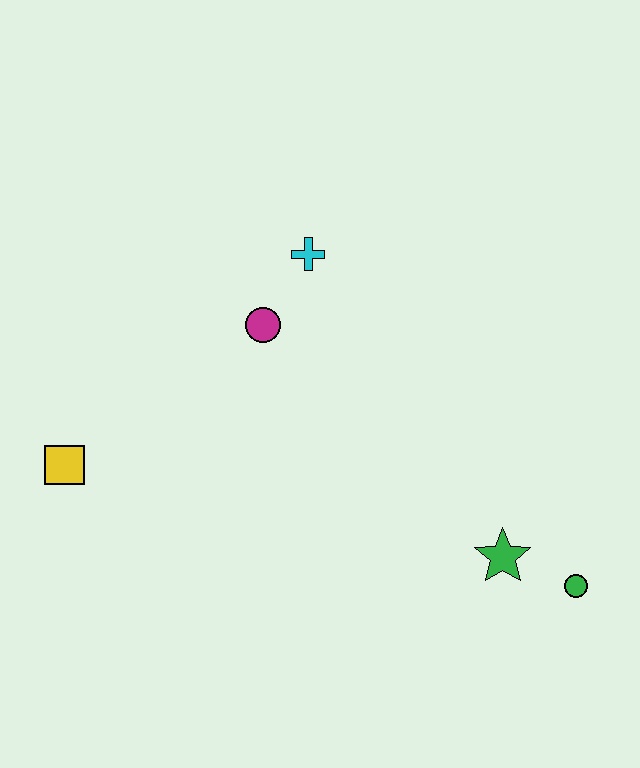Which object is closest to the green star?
The green circle is closest to the green star.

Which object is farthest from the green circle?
The yellow square is farthest from the green circle.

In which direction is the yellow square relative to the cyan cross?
The yellow square is to the left of the cyan cross.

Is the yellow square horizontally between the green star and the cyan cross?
No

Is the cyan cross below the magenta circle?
No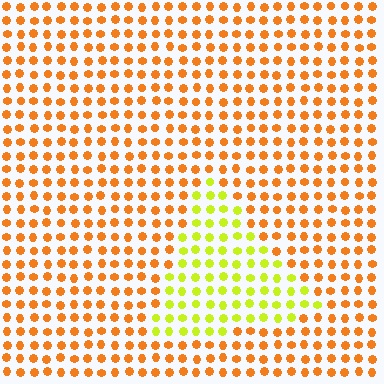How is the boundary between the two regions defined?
The boundary is defined purely by a slight shift in hue (about 46 degrees). Spacing, size, and orientation are identical on both sides.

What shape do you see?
I see a triangle.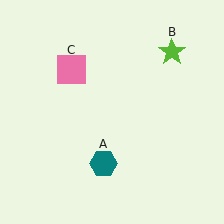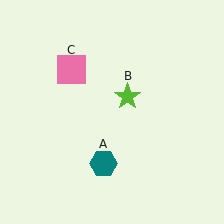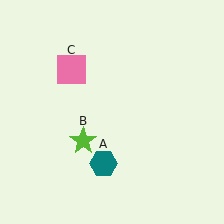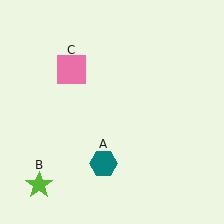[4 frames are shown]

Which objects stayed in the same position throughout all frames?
Teal hexagon (object A) and pink square (object C) remained stationary.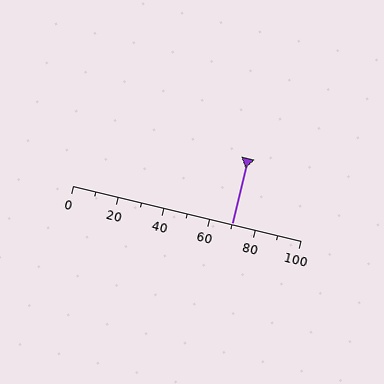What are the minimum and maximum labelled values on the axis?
The axis runs from 0 to 100.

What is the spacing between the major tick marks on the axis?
The major ticks are spaced 20 apart.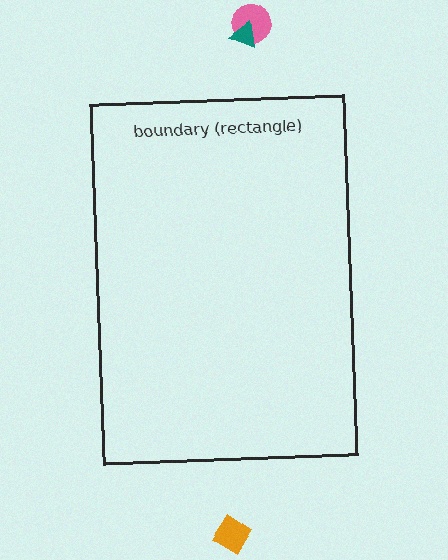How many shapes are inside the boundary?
0 inside, 3 outside.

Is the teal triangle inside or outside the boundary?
Outside.